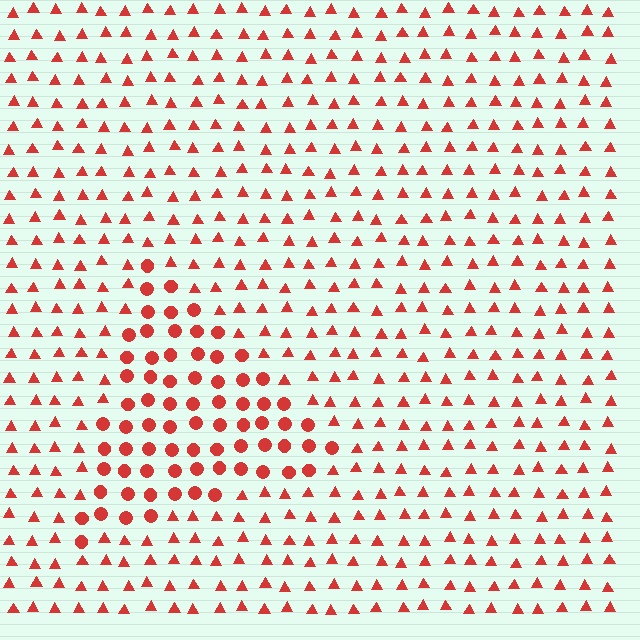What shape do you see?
I see a triangle.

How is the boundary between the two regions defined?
The boundary is defined by a change in element shape: circles inside vs. triangles outside. All elements share the same color and spacing.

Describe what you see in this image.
The image is filled with small red elements arranged in a uniform grid. A triangle-shaped region contains circles, while the surrounding area contains triangles. The boundary is defined purely by the change in element shape.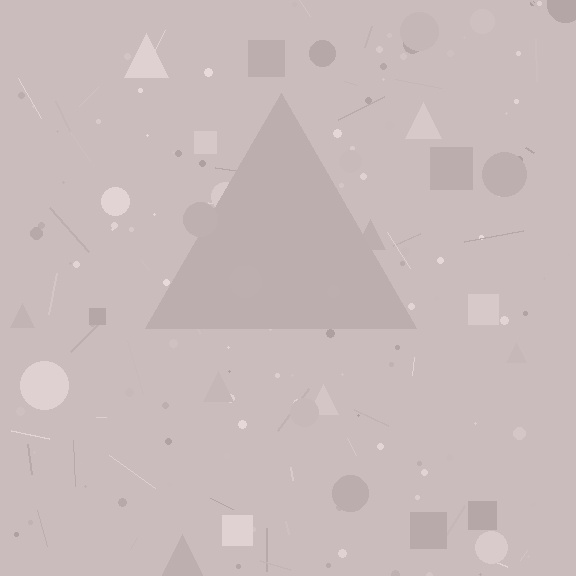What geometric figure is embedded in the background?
A triangle is embedded in the background.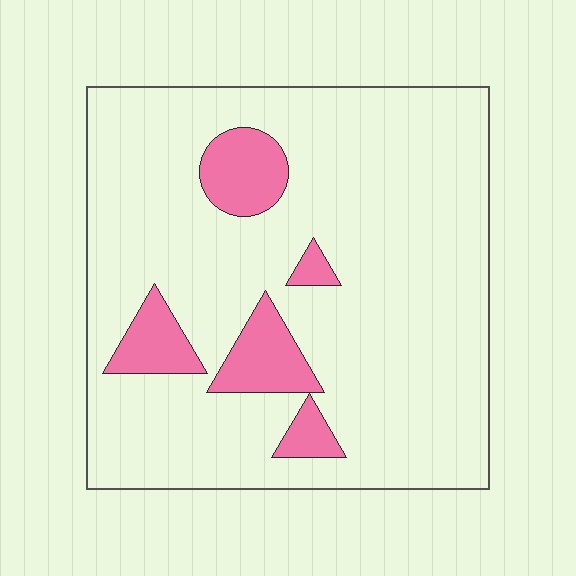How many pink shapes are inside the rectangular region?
5.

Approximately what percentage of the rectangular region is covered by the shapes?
Approximately 15%.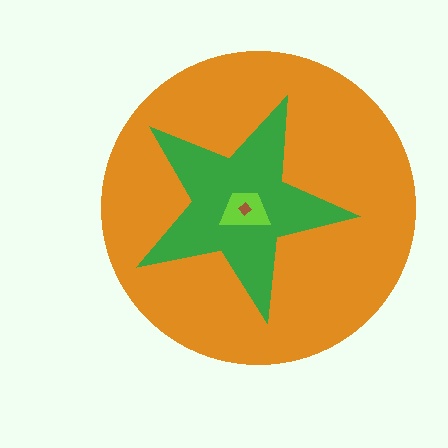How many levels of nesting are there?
4.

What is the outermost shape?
The orange circle.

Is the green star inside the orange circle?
Yes.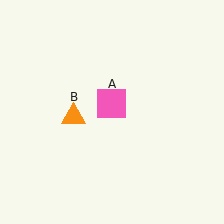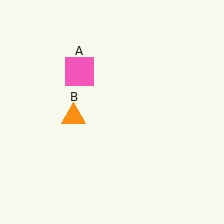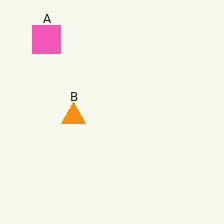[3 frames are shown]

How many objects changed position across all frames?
1 object changed position: pink square (object A).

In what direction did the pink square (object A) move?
The pink square (object A) moved up and to the left.